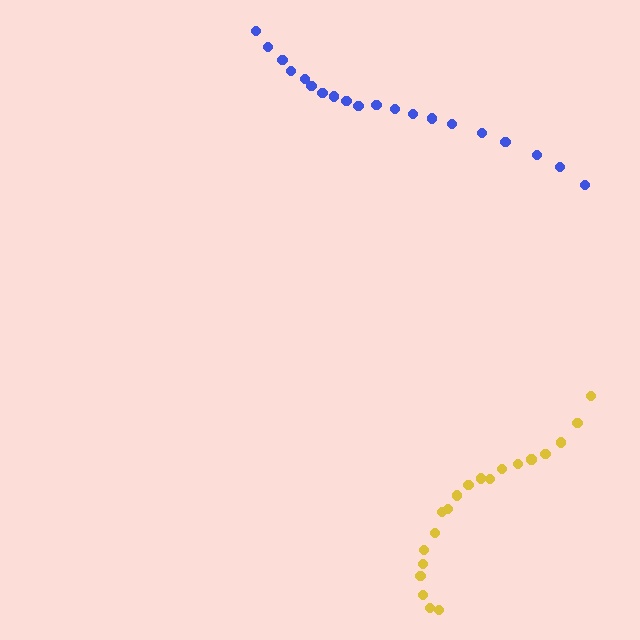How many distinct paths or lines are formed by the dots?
There are 2 distinct paths.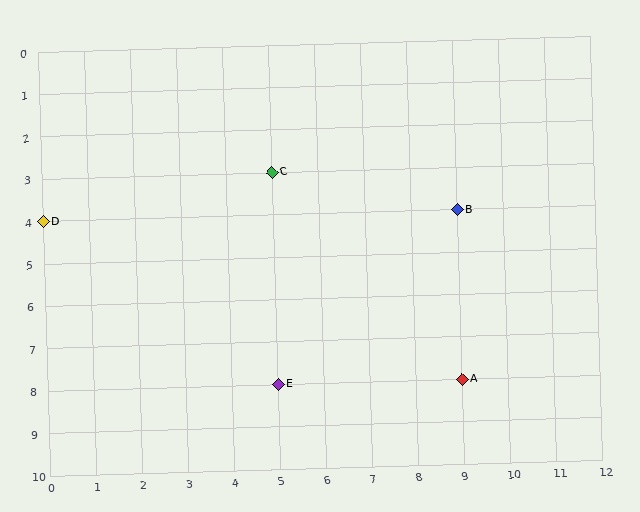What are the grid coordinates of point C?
Point C is at grid coordinates (5, 3).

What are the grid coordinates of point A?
Point A is at grid coordinates (9, 8).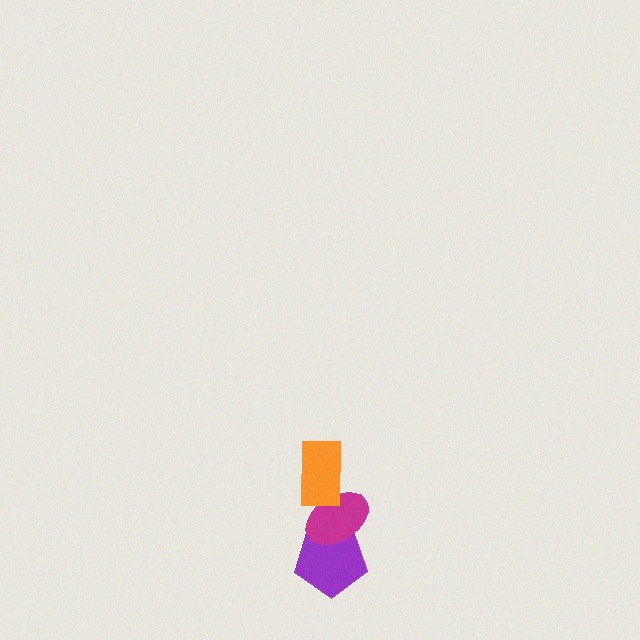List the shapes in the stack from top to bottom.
From top to bottom: the orange rectangle, the magenta ellipse, the purple pentagon.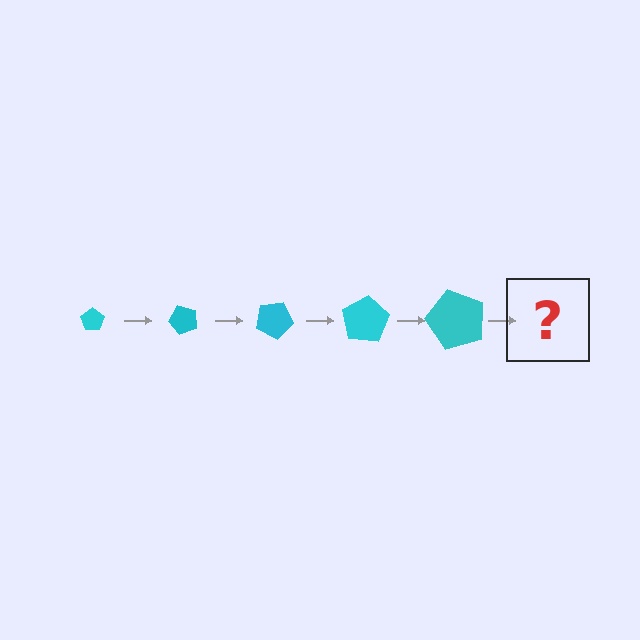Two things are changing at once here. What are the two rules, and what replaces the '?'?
The two rules are that the pentagon grows larger each step and it rotates 50 degrees each step. The '?' should be a pentagon, larger than the previous one and rotated 250 degrees from the start.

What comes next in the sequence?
The next element should be a pentagon, larger than the previous one and rotated 250 degrees from the start.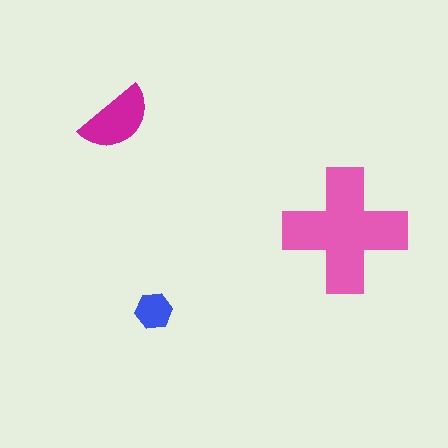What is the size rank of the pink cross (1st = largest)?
1st.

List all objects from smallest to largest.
The blue hexagon, the magenta semicircle, the pink cross.